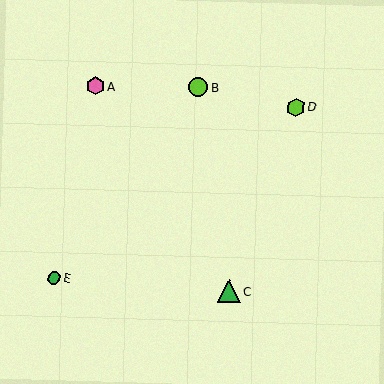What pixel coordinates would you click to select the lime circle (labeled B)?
Click at (198, 87) to select the lime circle B.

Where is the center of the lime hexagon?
The center of the lime hexagon is at (296, 107).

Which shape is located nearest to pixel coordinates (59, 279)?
The green circle (labeled E) at (54, 278) is nearest to that location.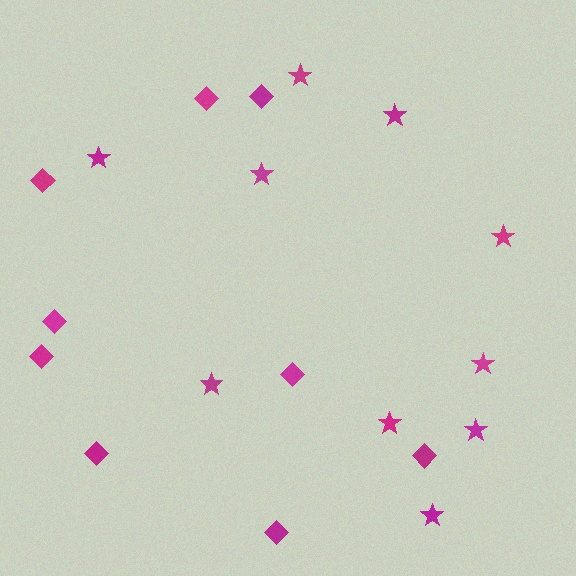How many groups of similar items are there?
There are 2 groups: one group of diamonds (9) and one group of stars (10).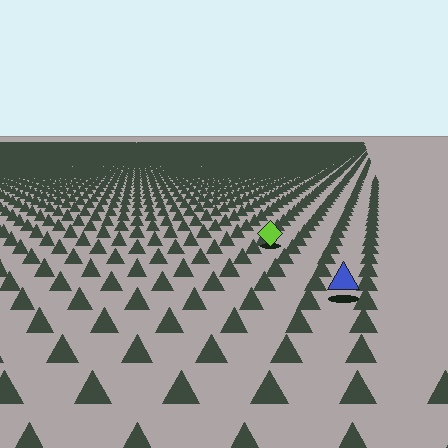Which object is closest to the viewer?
The blue triangle is closest. The texture marks near it are larger and more spread out.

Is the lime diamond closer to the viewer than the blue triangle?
No. The blue triangle is closer — you can tell from the texture gradient: the ground texture is coarser near it.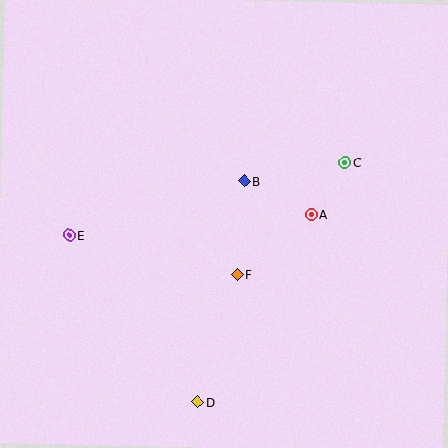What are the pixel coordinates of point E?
Point E is at (69, 235).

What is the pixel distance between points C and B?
The distance between C and B is 103 pixels.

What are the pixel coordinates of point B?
Point B is at (244, 181).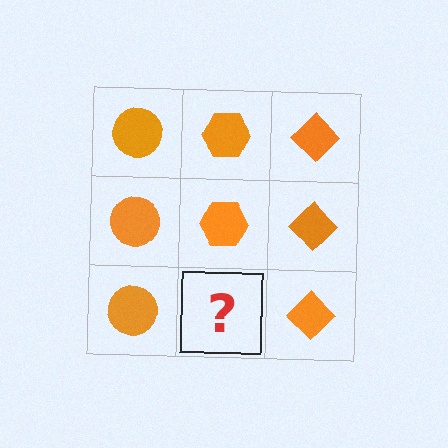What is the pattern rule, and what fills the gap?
The rule is that each column has a consistent shape. The gap should be filled with an orange hexagon.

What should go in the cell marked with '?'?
The missing cell should contain an orange hexagon.